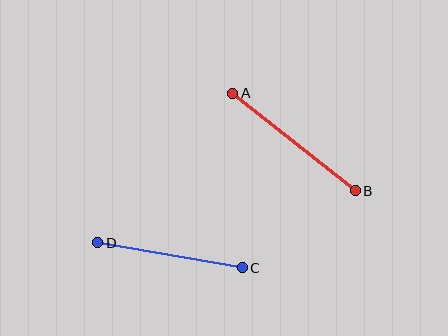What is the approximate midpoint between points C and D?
The midpoint is at approximately (170, 255) pixels.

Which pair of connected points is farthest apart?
Points A and B are farthest apart.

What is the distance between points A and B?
The distance is approximately 156 pixels.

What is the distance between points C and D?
The distance is approximately 147 pixels.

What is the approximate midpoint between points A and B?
The midpoint is at approximately (294, 142) pixels.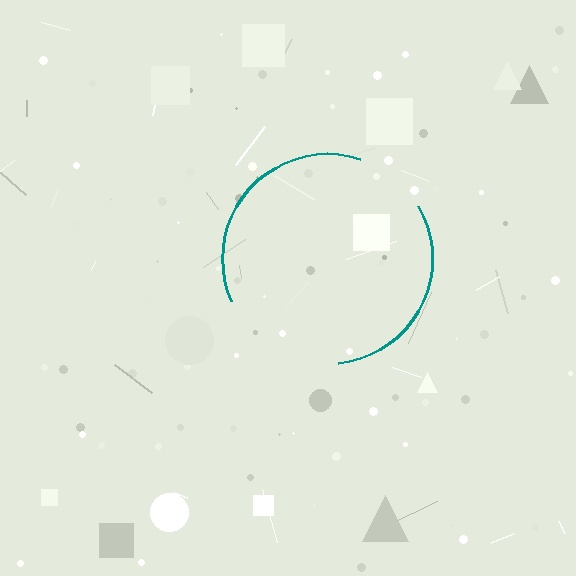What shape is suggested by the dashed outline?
The dashed outline suggests a circle.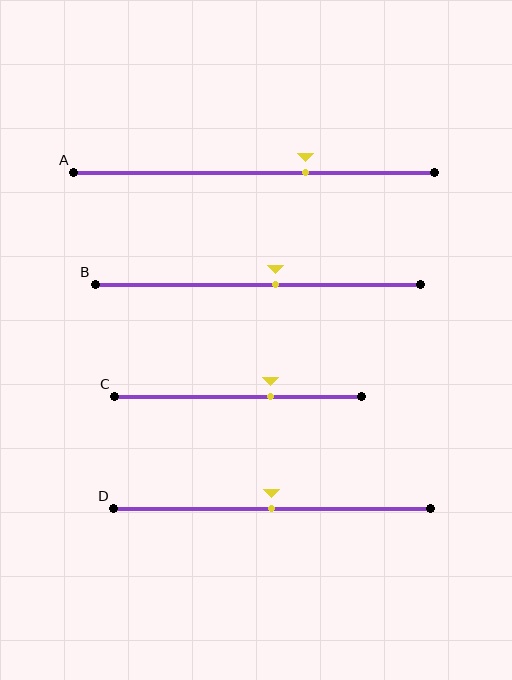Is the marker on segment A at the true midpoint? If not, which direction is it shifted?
No, the marker on segment A is shifted to the right by about 14% of the segment length.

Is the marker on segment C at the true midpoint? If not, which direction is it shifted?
No, the marker on segment C is shifted to the right by about 13% of the segment length.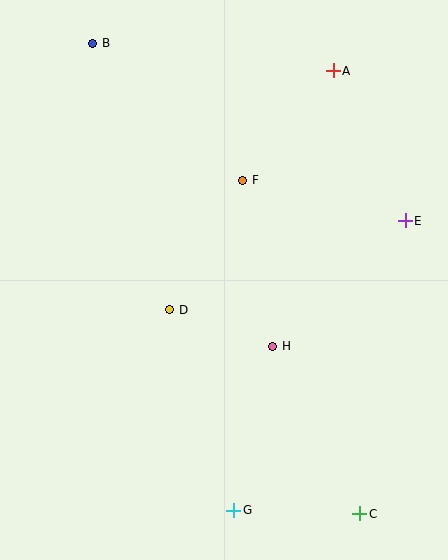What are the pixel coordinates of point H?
Point H is at (273, 346).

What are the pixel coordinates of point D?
Point D is at (170, 310).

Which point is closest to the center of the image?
Point D at (170, 310) is closest to the center.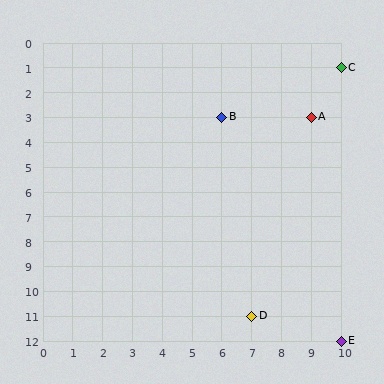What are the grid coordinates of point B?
Point B is at grid coordinates (6, 3).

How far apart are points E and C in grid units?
Points E and C are 11 rows apart.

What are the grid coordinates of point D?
Point D is at grid coordinates (7, 11).